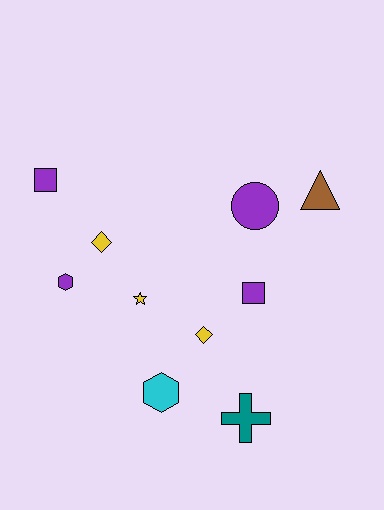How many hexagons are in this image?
There are 2 hexagons.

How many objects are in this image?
There are 10 objects.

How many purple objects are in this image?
There are 4 purple objects.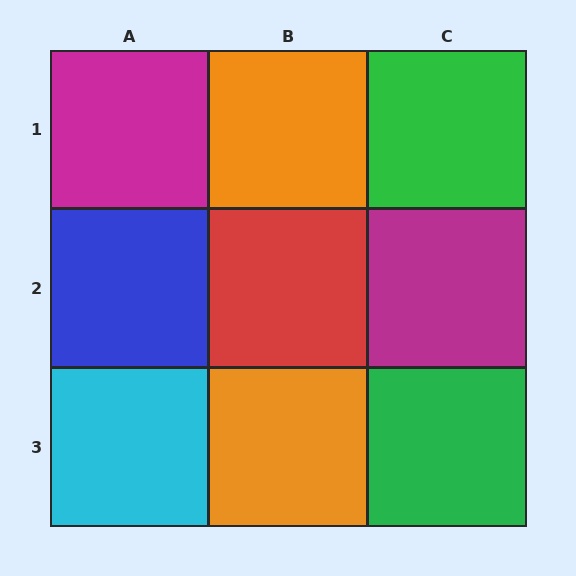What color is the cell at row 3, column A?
Cyan.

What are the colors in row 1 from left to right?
Magenta, orange, green.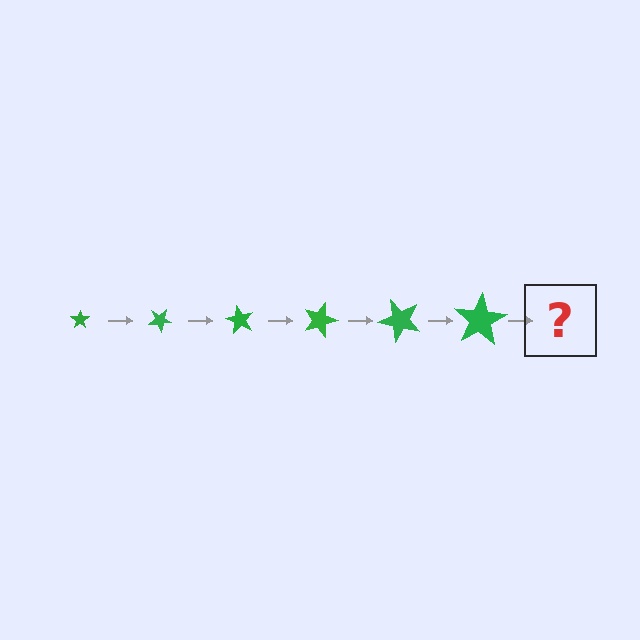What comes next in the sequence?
The next element should be a star, larger than the previous one and rotated 180 degrees from the start.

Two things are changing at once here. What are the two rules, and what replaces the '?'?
The two rules are that the star grows larger each step and it rotates 30 degrees each step. The '?' should be a star, larger than the previous one and rotated 180 degrees from the start.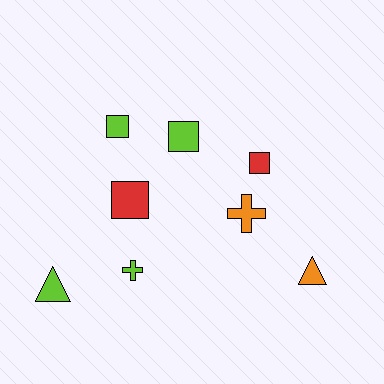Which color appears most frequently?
Lime, with 4 objects.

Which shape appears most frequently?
Square, with 4 objects.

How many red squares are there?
There are 2 red squares.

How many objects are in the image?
There are 8 objects.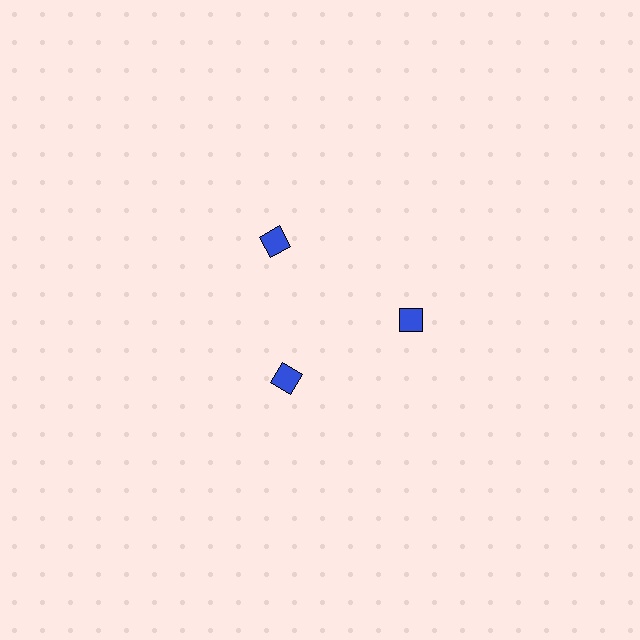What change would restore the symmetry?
The symmetry would be restored by moving it outward, back onto the ring so that all 3 diamonds sit at equal angles and equal distance from the center.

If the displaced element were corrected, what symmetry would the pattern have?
It would have 3-fold rotational symmetry — the pattern would map onto itself every 120 degrees.